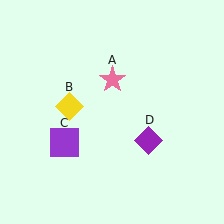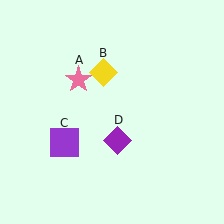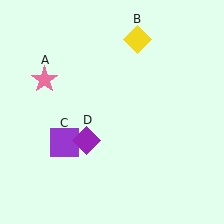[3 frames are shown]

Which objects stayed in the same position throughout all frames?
Purple square (object C) remained stationary.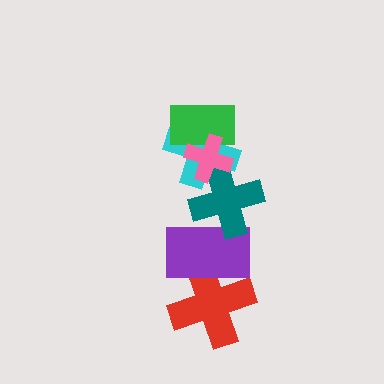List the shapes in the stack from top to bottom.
From top to bottom: the pink cross, the green rectangle, the cyan cross, the teal cross, the purple rectangle, the red cross.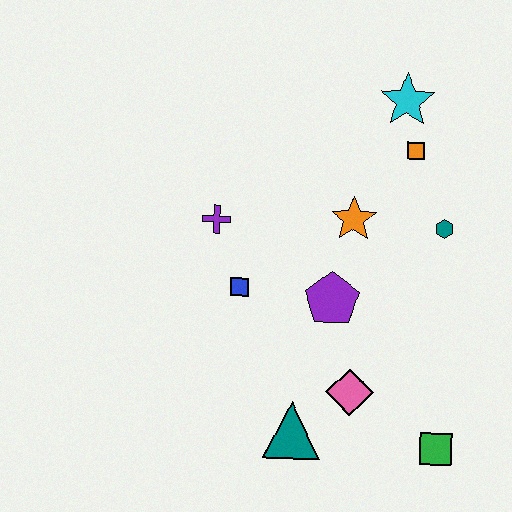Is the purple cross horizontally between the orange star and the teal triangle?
No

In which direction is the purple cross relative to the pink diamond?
The purple cross is above the pink diamond.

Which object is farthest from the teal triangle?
The cyan star is farthest from the teal triangle.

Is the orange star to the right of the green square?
No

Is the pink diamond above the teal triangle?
Yes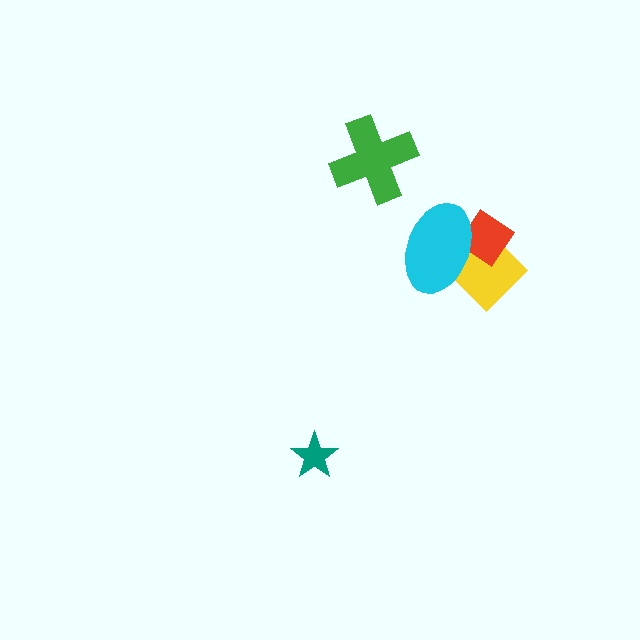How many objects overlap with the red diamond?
2 objects overlap with the red diamond.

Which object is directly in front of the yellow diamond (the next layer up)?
The red diamond is directly in front of the yellow diamond.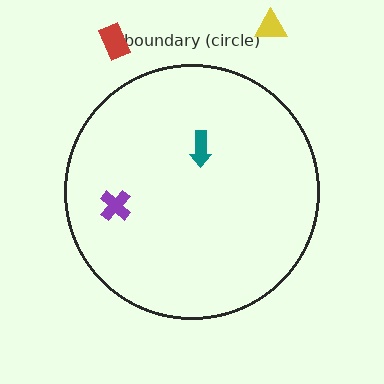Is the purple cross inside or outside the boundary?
Inside.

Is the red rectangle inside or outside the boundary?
Outside.